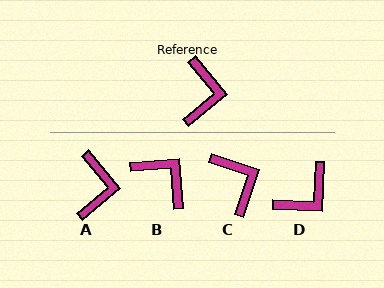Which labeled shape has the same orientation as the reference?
A.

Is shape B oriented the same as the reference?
No, it is off by about 54 degrees.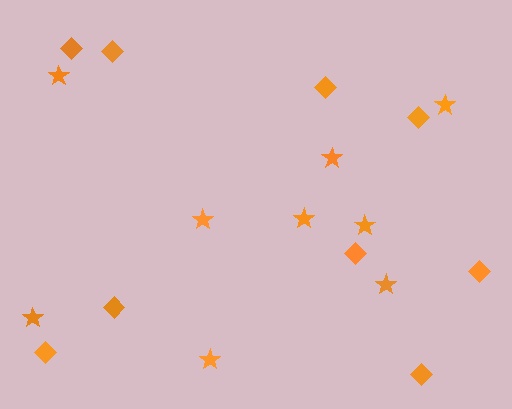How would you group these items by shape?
There are 2 groups: one group of diamonds (9) and one group of stars (9).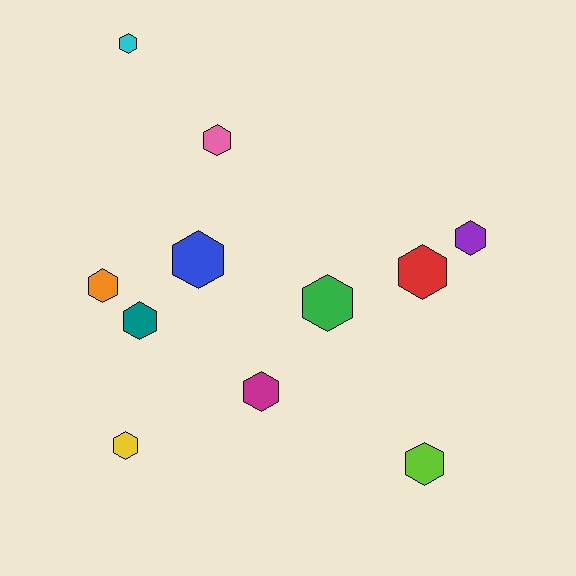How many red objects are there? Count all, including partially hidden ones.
There is 1 red object.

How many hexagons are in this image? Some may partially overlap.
There are 11 hexagons.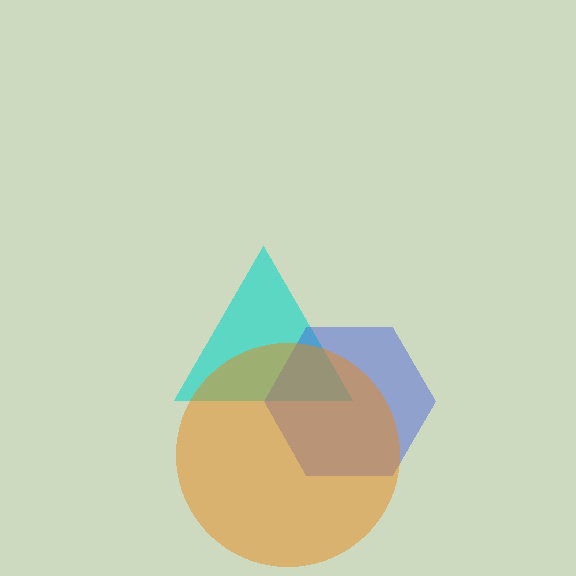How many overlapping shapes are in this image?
There are 3 overlapping shapes in the image.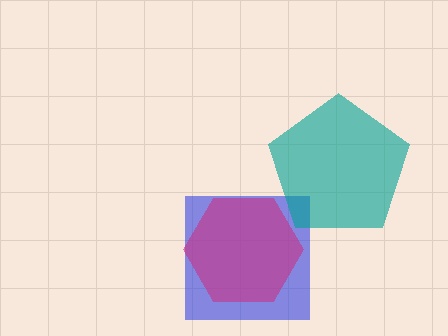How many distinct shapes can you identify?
There are 3 distinct shapes: a blue square, a magenta hexagon, a teal pentagon.